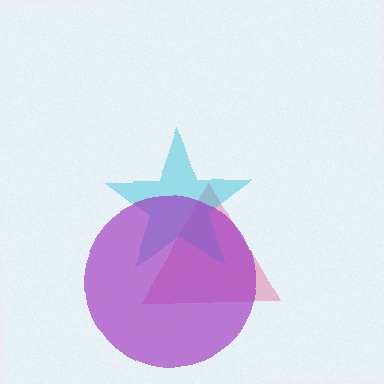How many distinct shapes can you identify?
There are 3 distinct shapes: a pink triangle, a cyan star, a purple circle.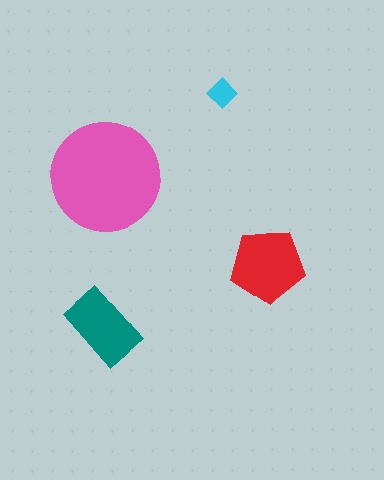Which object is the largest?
The pink circle.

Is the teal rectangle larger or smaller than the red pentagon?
Smaller.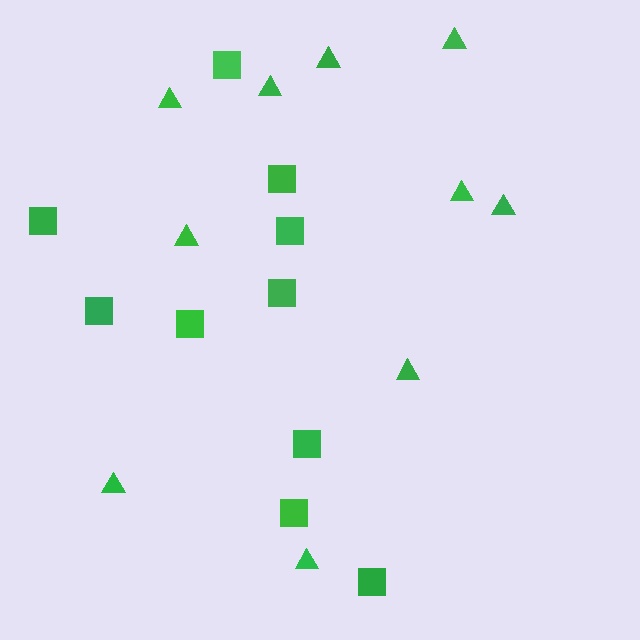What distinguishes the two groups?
There are 2 groups: one group of squares (10) and one group of triangles (10).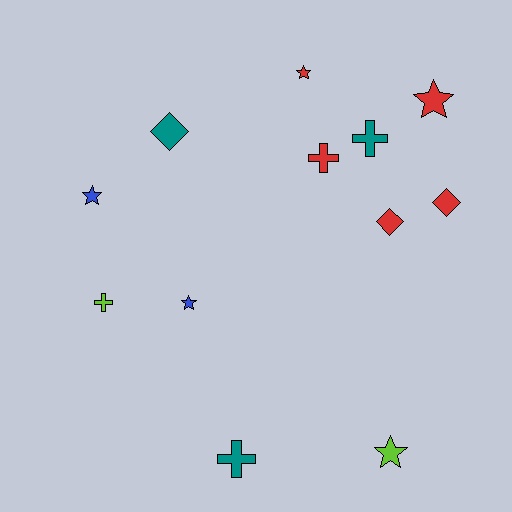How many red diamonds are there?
There are 2 red diamonds.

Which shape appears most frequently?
Star, with 5 objects.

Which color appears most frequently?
Red, with 5 objects.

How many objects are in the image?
There are 12 objects.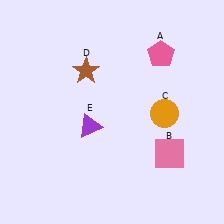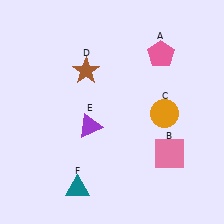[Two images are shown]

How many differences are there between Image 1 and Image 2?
There is 1 difference between the two images.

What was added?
A teal triangle (F) was added in Image 2.